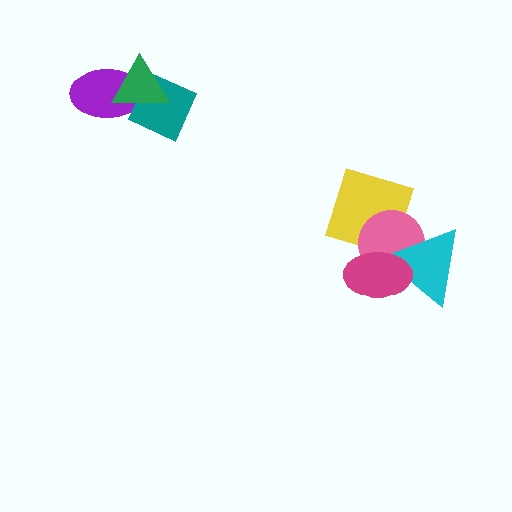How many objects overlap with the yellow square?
1 object overlaps with the yellow square.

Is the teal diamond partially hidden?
Yes, it is partially covered by another shape.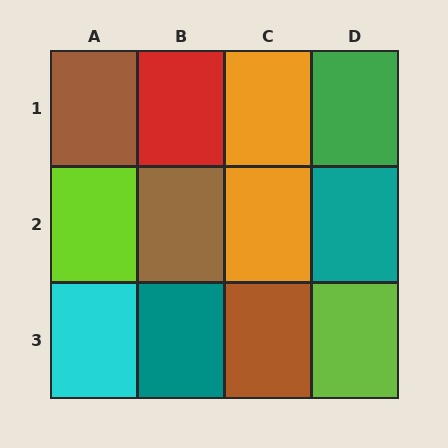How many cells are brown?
3 cells are brown.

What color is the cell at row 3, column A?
Cyan.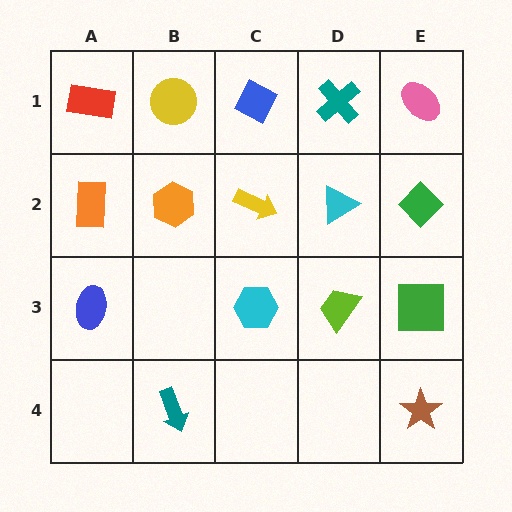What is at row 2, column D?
A cyan triangle.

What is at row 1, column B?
A yellow circle.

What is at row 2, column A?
An orange rectangle.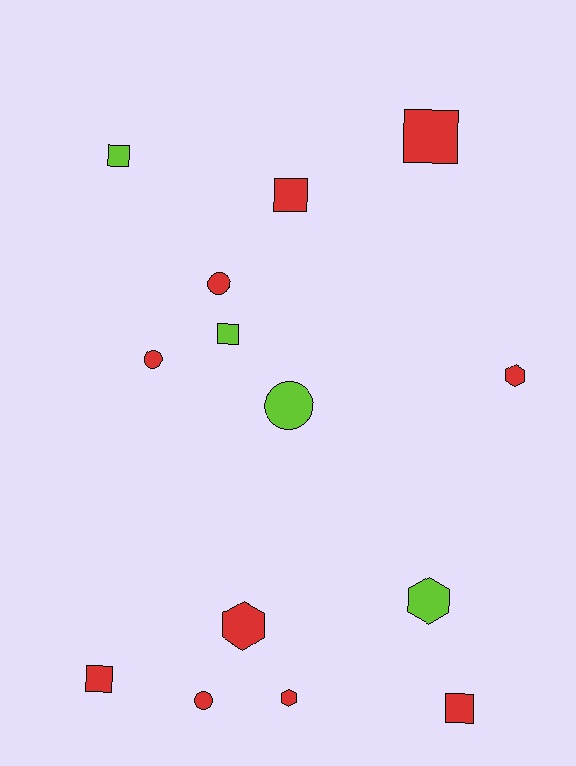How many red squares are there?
There are 4 red squares.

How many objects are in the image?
There are 14 objects.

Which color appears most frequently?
Red, with 10 objects.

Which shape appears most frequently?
Square, with 6 objects.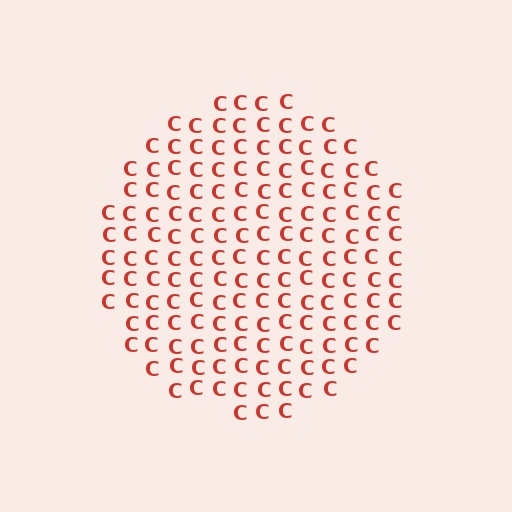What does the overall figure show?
The overall figure shows a circle.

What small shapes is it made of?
It is made of small letter C's.